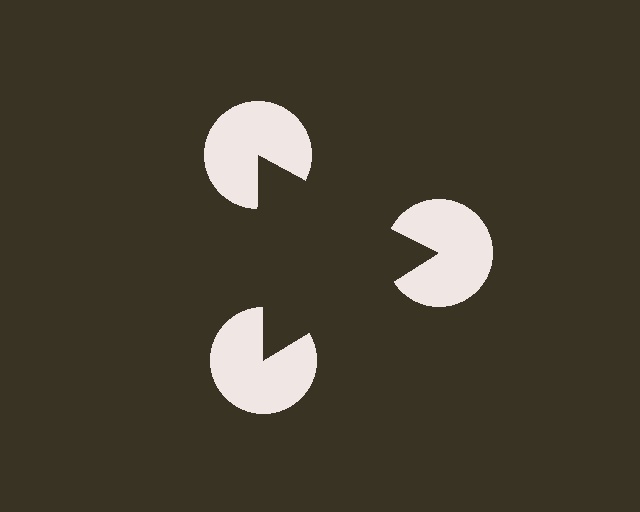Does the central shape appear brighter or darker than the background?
It typically appears slightly darker than the background, even though no actual brightness change is drawn.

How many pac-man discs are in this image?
There are 3 — one at each vertex of the illusory triangle.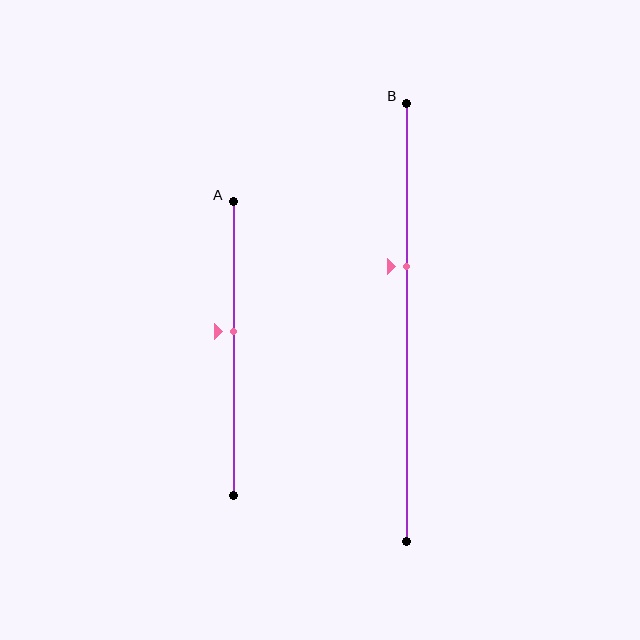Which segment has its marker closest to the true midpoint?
Segment A has its marker closest to the true midpoint.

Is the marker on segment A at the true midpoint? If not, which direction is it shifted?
No, the marker on segment A is shifted upward by about 6% of the segment length.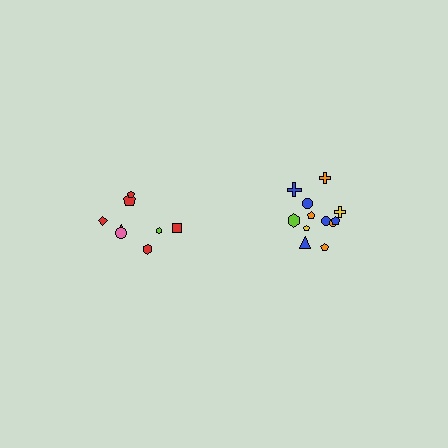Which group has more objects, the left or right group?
The right group.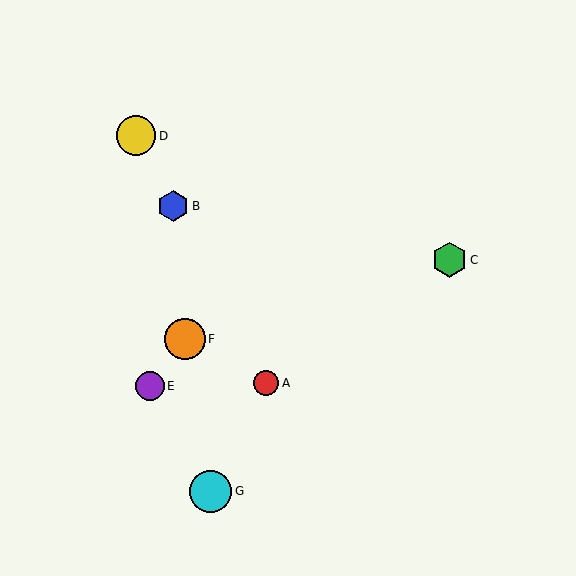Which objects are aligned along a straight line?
Objects A, B, D are aligned along a straight line.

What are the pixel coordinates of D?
Object D is at (136, 136).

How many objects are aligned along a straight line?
3 objects (A, B, D) are aligned along a straight line.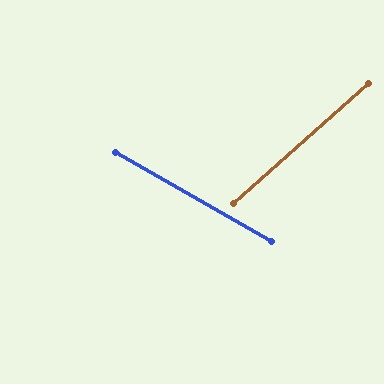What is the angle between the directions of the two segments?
Approximately 72 degrees.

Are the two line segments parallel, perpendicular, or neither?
Neither parallel nor perpendicular — they differ by about 72°.